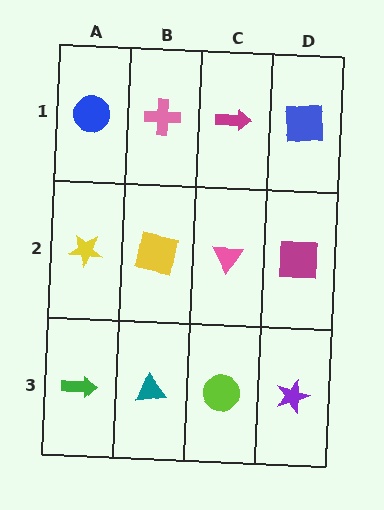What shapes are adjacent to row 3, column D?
A magenta square (row 2, column D), a lime circle (row 3, column C).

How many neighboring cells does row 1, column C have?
3.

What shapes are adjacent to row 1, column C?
A pink triangle (row 2, column C), a pink cross (row 1, column B), a blue square (row 1, column D).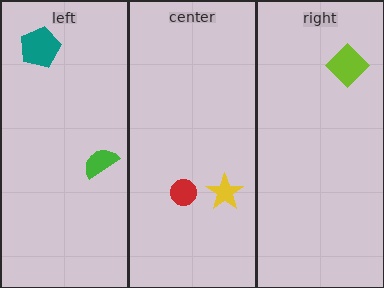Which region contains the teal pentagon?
The left region.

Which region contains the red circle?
The center region.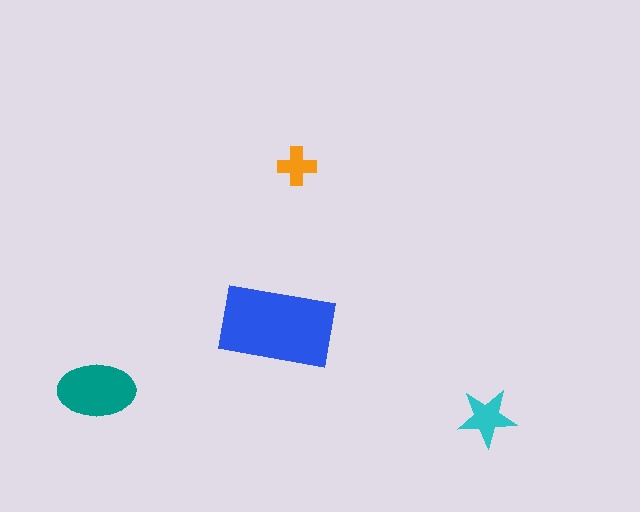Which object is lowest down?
The cyan star is bottommost.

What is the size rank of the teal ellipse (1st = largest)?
2nd.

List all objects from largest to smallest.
The blue rectangle, the teal ellipse, the cyan star, the orange cross.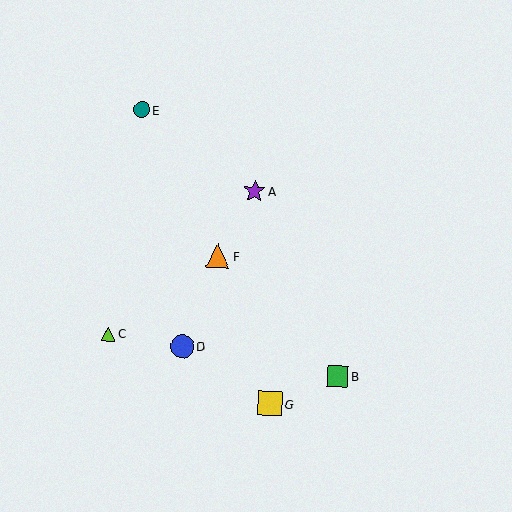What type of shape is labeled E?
Shape E is a teal circle.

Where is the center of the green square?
The center of the green square is at (337, 376).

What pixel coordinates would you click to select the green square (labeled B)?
Click at (337, 376) to select the green square B.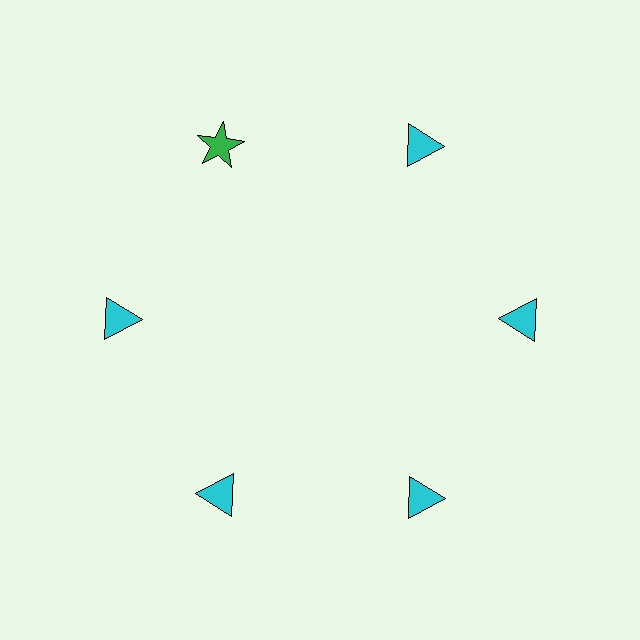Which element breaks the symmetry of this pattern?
The green star at roughly the 11 o'clock position breaks the symmetry. All other shapes are cyan triangles.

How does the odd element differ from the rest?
It differs in both color (green instead of cyan) and shape (star instead of triangle).